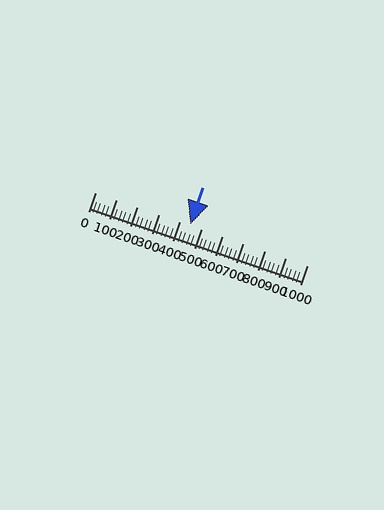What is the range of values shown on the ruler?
The ruler shows values from 0 to 1000.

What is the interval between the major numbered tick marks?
The major tick marks are spaced 100 units apart.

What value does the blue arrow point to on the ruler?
The blue arrow points to approximately 450.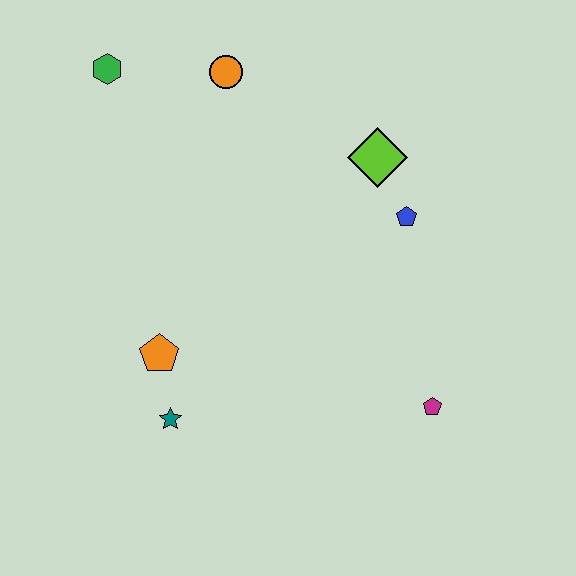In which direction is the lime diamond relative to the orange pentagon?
The lime diamond is to the right of the orange pentagon.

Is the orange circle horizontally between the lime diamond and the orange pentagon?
Yes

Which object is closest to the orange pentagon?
The teal star is closest to the orange pentagon.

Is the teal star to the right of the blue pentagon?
No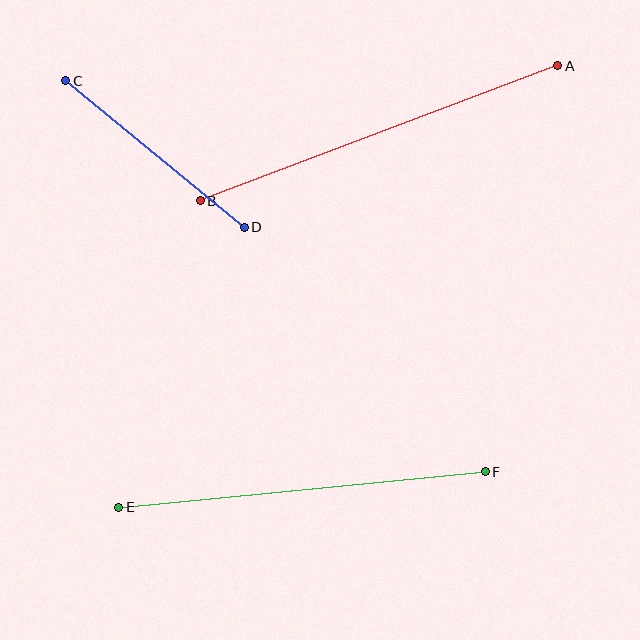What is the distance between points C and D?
The distance is approximately 231 pixels.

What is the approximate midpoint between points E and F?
The midpoint is at approximately (302, 490) pixels.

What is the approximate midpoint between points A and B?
The midpoint is at approximately (379, 133) pixels.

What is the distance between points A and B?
The distance is approximately 382 pixels.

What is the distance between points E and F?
The distance is approximately 368 pixels.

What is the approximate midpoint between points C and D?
The midpoint is at approximately (155, 154) pixels.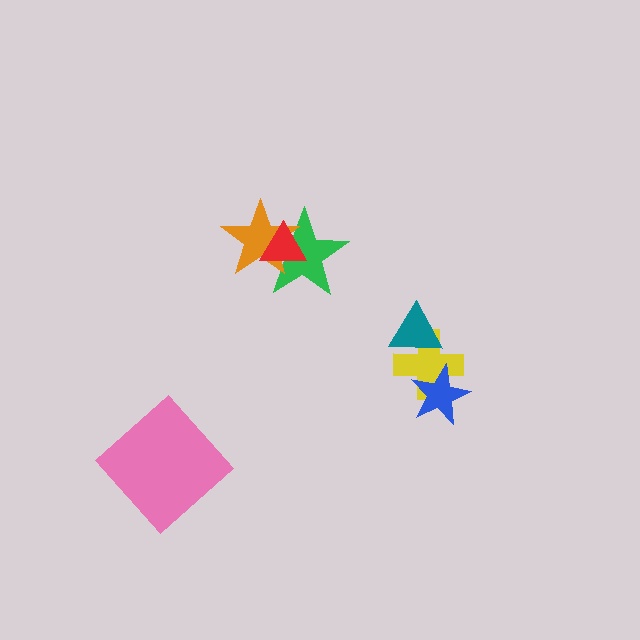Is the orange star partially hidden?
Yes, it is partially covered by another shape.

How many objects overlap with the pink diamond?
0 objects overlap with the pink diamond.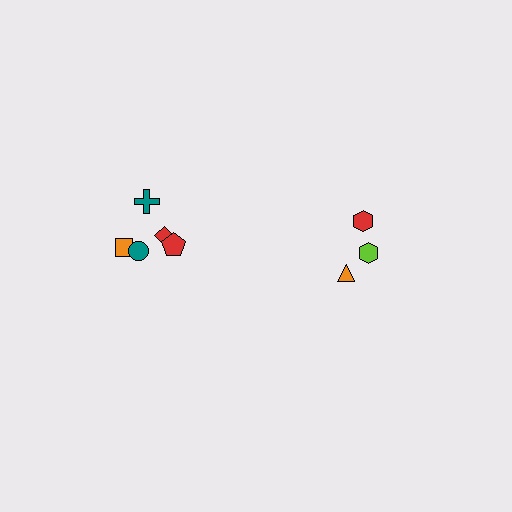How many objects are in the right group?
There are 3 objects.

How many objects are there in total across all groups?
There are 8 objects.